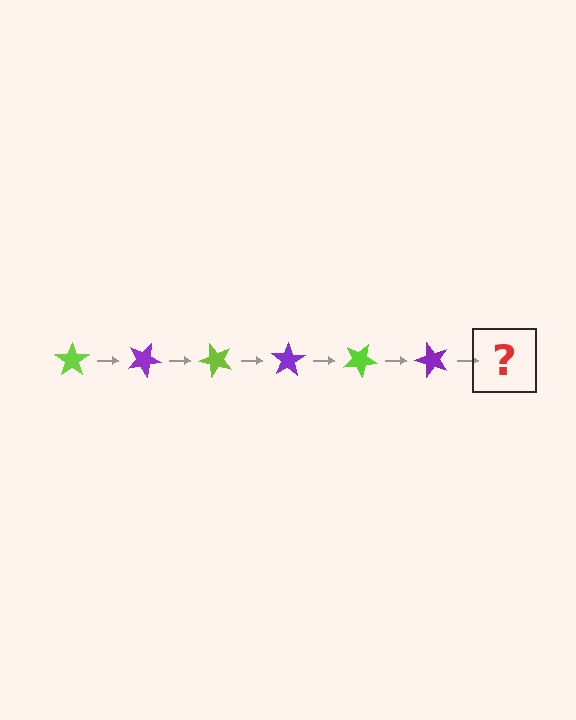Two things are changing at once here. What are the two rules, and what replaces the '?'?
The two rules are that it rotates 25 degrees each step and the color cycles through lime and purple. The '?' should be a lime star, rotated 150 degrees from the start.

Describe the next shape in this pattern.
It should be a lime star, rotated 150 degrees from the start.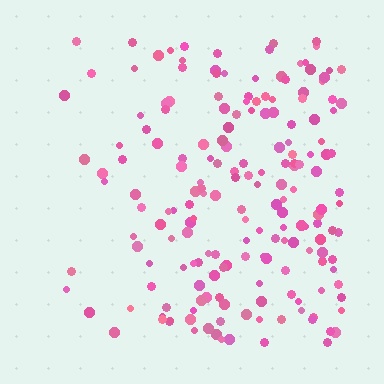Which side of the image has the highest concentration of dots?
The right.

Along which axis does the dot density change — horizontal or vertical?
Horizontal.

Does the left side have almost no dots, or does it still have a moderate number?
Still a moderate number, just noticeably fewer than the right.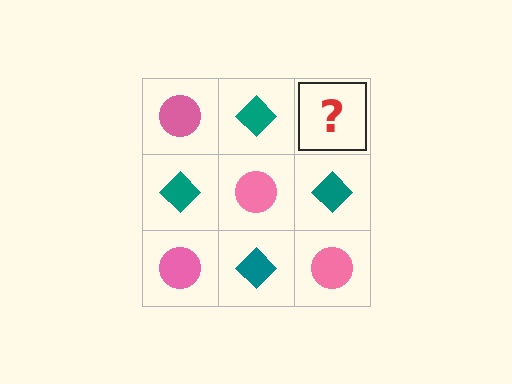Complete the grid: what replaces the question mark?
The question mark should be replaced with a pink circle.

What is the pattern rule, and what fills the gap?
The rule is that it alternates pink circle and teal diamond in a checkerboard pattern. The gap should be filled with a pink circle.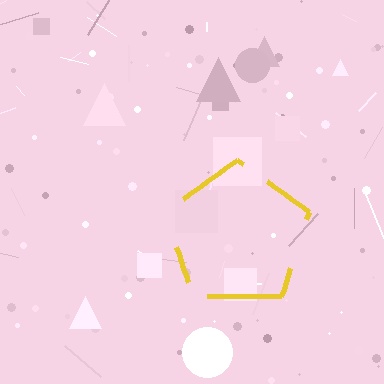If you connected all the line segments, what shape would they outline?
They would outline a pentagon.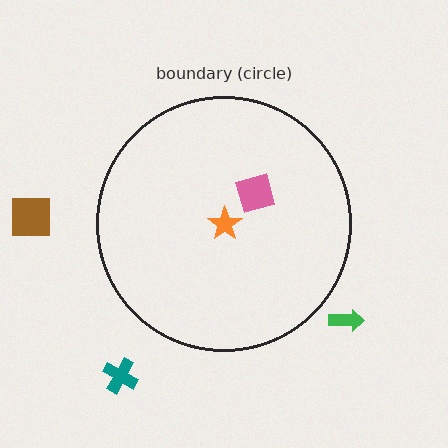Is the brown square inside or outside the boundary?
Outside.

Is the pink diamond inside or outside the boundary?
Inside.